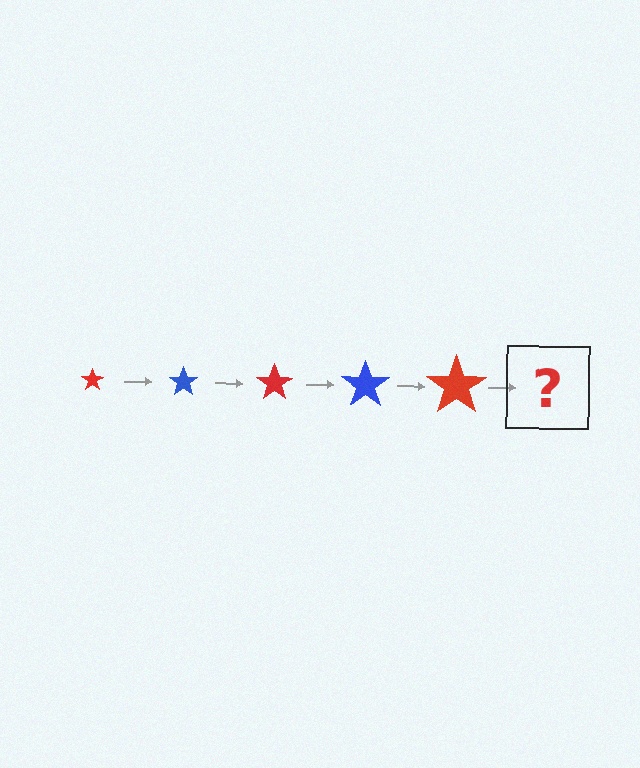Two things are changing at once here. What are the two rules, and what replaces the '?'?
The two rules are that the star grows larger each step and the color cycles through red and blue. The '?' should be a blue star, larger than the previous one.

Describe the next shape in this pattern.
It should be a blue star, larger than the previous one.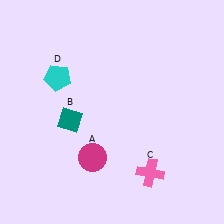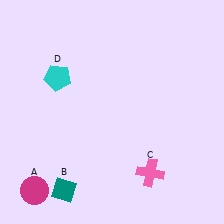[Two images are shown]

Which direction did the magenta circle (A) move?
The magenta circle (A) moved left.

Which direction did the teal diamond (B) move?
The teal diamond (B) moved down.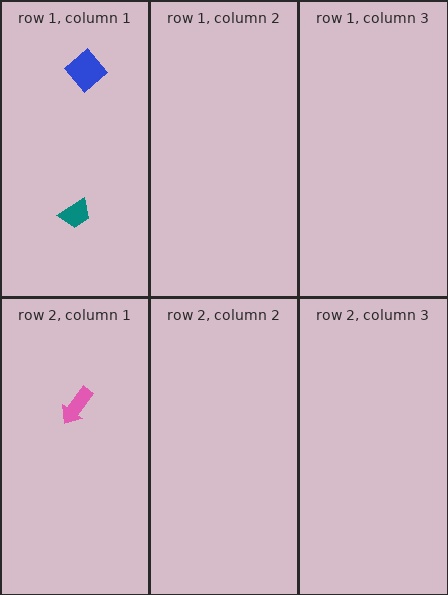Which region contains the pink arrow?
The row 2, column 1 region.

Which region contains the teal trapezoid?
The row 1, column 1 region.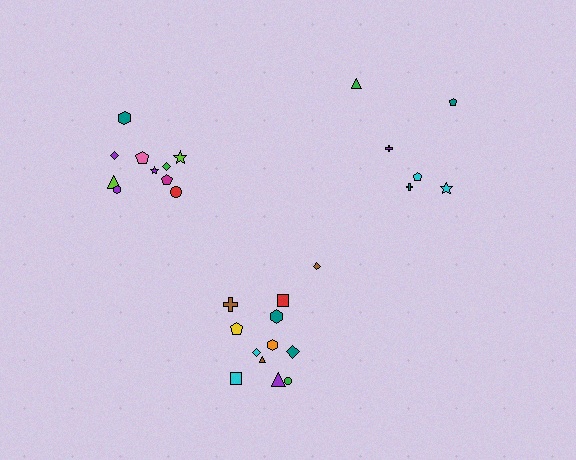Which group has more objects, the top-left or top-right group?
The top-left group.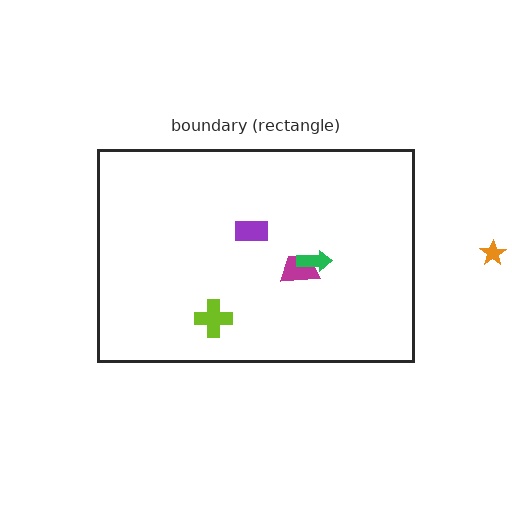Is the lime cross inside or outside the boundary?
Inside.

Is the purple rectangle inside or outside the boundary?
Inside.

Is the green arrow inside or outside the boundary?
Inside.